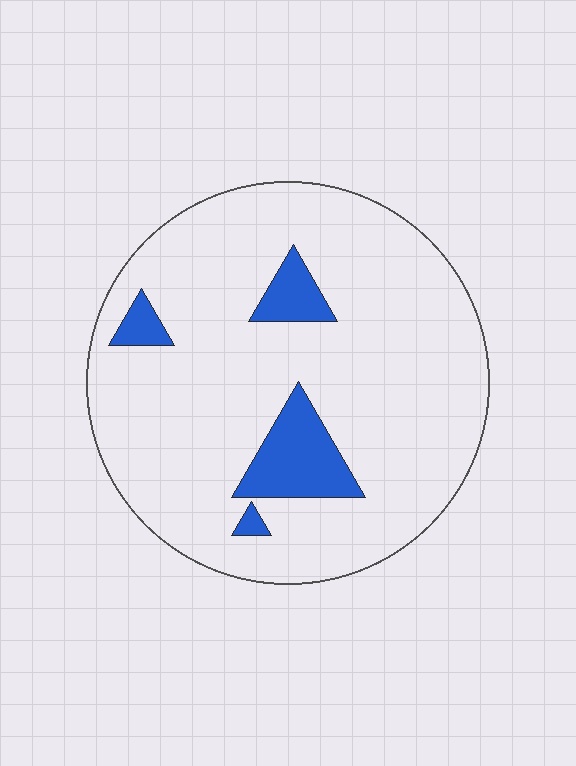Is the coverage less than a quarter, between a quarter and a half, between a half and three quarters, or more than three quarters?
Less than a quarter.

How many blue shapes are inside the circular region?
4.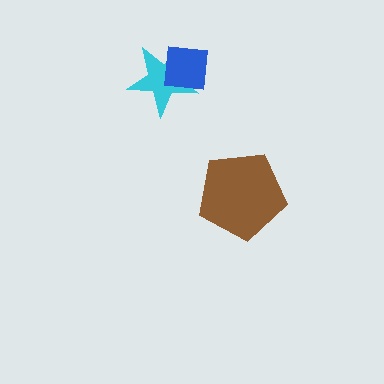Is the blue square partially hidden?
No, no other shape covers it.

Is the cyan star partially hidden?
Yes, it is partially covered by another shape.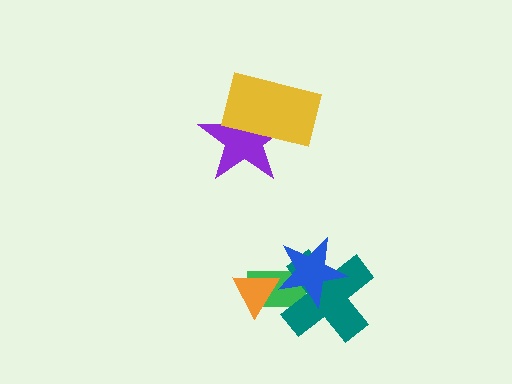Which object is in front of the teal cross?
The blue star is in front of the teal cross.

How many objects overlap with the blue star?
2 objects overlap with the blue star.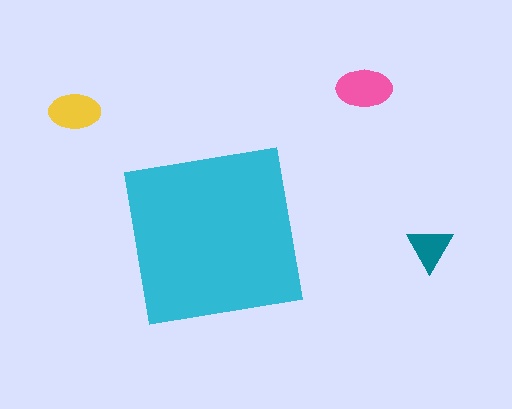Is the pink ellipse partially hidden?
No, the pink ellipse is fully visible.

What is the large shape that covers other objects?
A cyan square.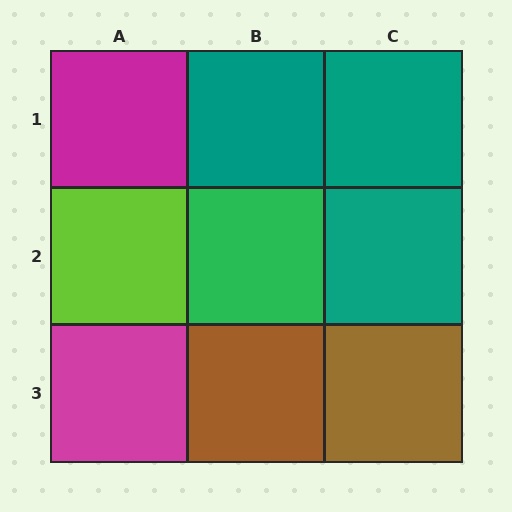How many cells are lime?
1 cell is lime.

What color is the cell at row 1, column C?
Teal.